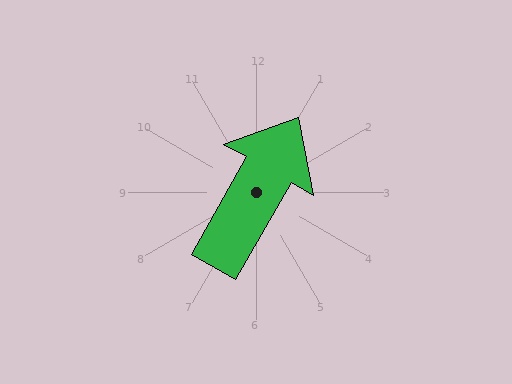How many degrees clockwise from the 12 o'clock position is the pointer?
Approximately 30 degrees.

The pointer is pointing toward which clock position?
Roughly 1 o'clock.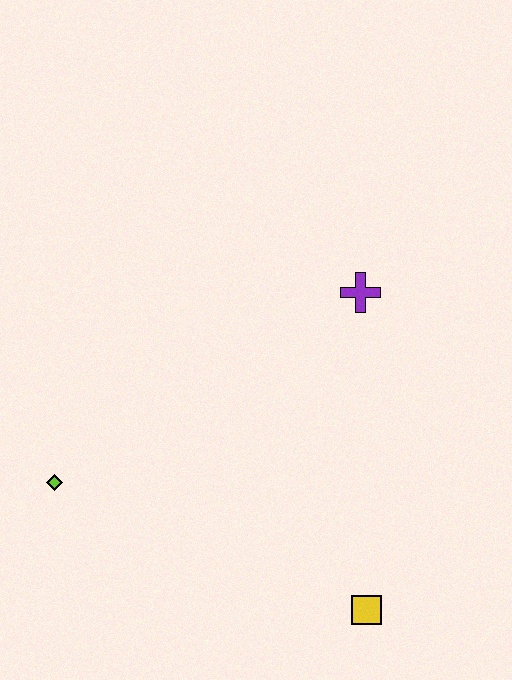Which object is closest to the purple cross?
The yellow square is closest to the purple cross.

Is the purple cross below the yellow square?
No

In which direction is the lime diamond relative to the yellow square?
The lime diamond is to the left of the yellow square.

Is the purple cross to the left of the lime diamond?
No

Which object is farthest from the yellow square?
The lime diamond is farthest from the yellow square.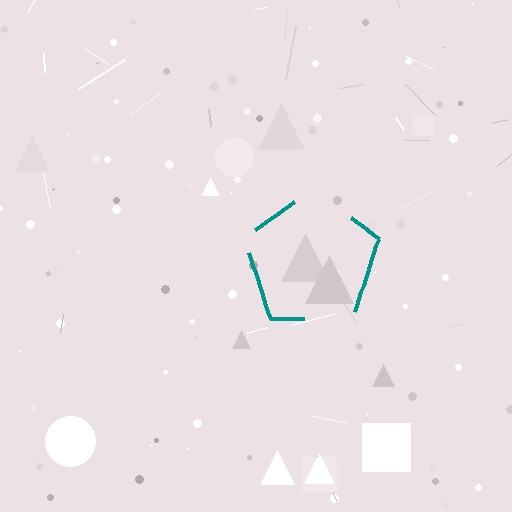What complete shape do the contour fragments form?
The contour fragments form a pentagon.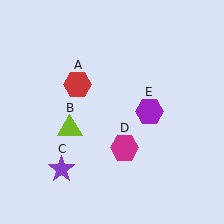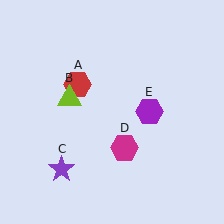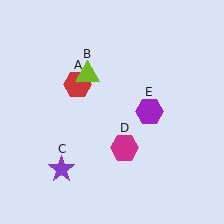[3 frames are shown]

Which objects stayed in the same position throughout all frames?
Red hexagon (object A) and purple star (object C) and magenta hexagon (object D) and purple hexagon (object E) remained stationary.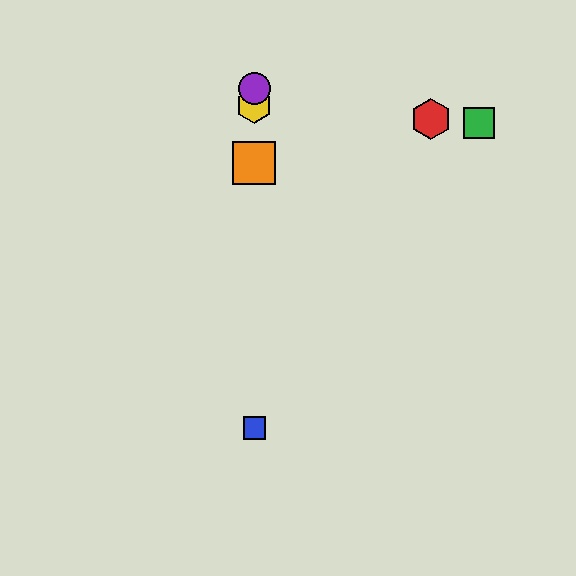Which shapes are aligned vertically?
The blue square, the yellow hexagon, the purple circle, the orange square are aligned vertically.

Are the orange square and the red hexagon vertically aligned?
No, the orange square is at x≈254 and the red hexagon is at x≈431.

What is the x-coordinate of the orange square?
The orange square is at x≈254.